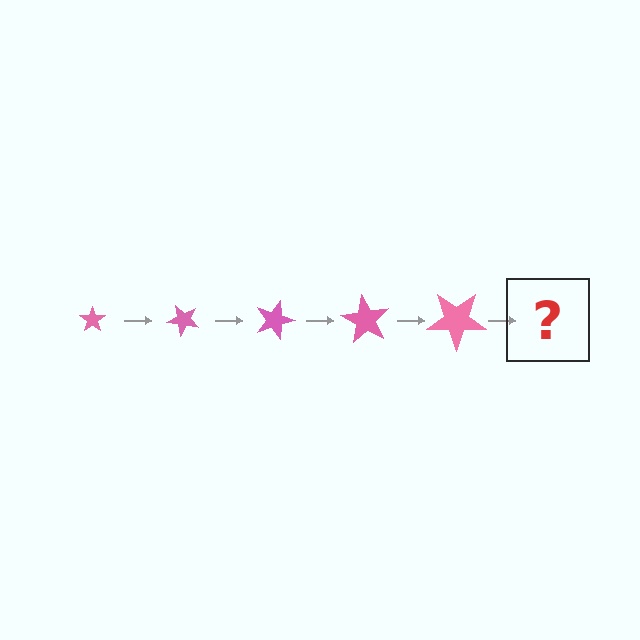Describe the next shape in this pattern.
It should be a star, larger than the previous one and rotated 225 degrees from the start.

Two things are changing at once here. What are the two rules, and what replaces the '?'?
The two rules are that the star grows larger each step and it rotates 45 degrees each step. The '?' should be a star, larger than the previous one and rotated 225 degrees from the start.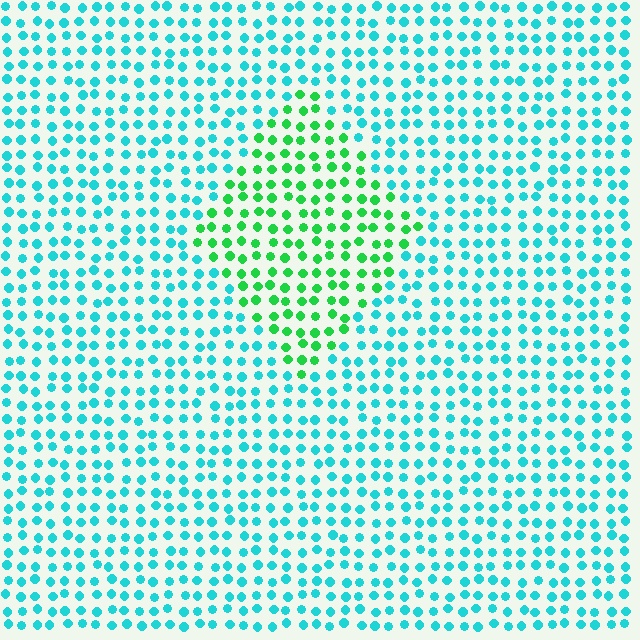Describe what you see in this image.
The image is filled with small cyan elements in a uniform arrangement. A diamond-shaped region is visible where the elements are tinted to a slightly different hue, forming a subtle color boundary.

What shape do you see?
I see a diamond.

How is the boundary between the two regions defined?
The boundary is defined purely by a slight shift in hue (about 48 degrees). Spacing, size, and orientation are identical on both sides.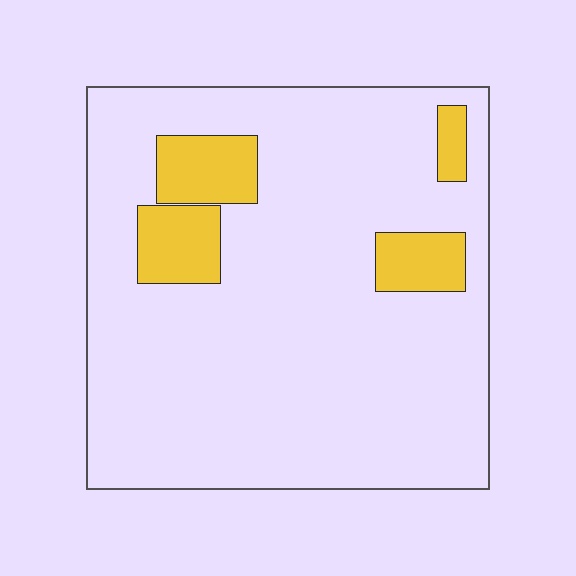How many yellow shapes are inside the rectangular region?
4.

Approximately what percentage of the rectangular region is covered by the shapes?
Approximately 15%.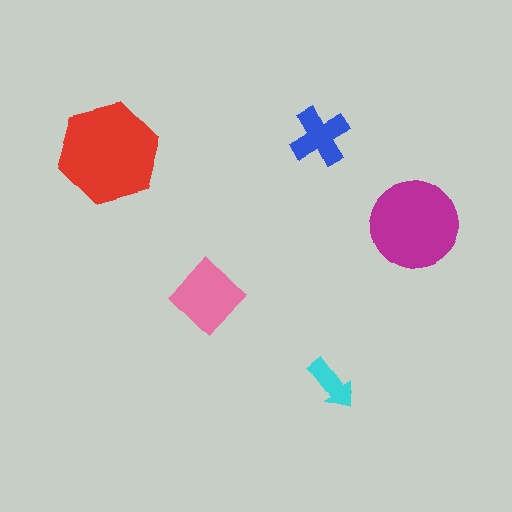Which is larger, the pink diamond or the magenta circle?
The magenta circle.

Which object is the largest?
The red hexagon.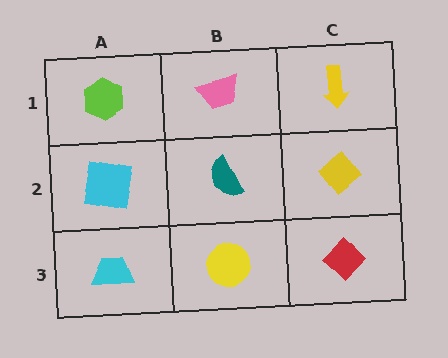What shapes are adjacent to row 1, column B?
A teal semicircle (row 2, column B), a lime hexagon (row 1, column A), a yellow arrow (row 1, column C).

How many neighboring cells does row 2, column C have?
3.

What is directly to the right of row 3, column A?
A yellow circle.